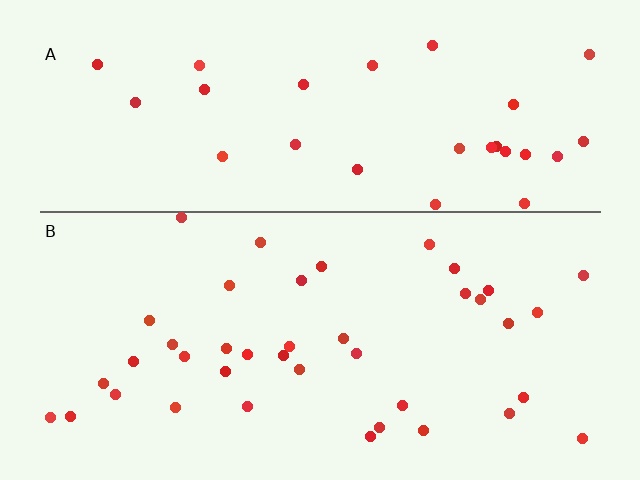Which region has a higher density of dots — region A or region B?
B (the bottom).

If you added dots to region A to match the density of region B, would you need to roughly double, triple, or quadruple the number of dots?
Approximately double.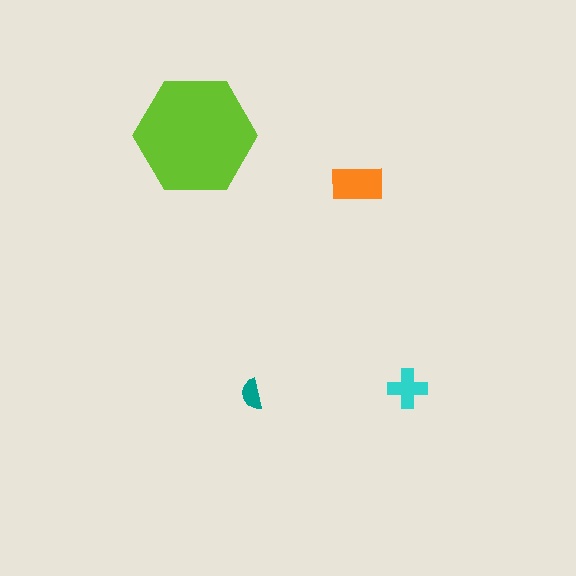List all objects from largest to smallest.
The lime hexagon, the orange rectangle, the cyan cross, the teal semicircle.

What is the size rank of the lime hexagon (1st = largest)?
1st.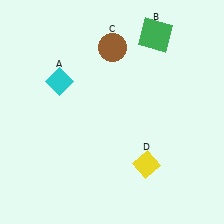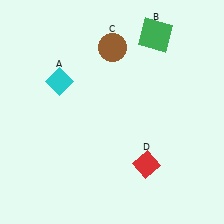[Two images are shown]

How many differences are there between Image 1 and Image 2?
There is 1 difference between the two images.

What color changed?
The diamond (D) changed from yellow in Image 1 to red in Image 2.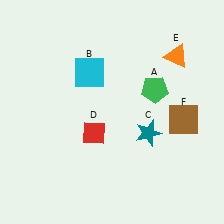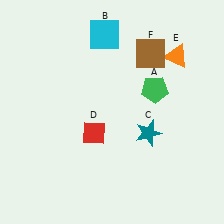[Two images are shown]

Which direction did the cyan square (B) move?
The cyan square (B) moved up.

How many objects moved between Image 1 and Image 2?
2 objects moved between the two images.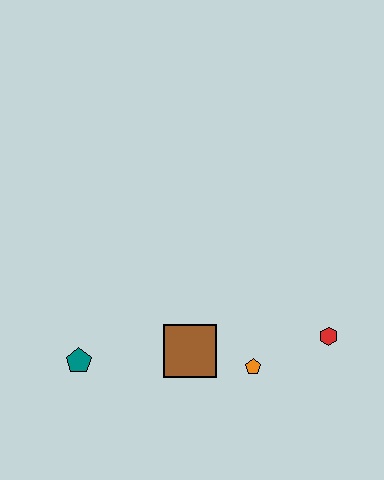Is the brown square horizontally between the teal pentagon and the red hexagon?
Yes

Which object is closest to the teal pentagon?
The brown square is closest to the teal pentagon.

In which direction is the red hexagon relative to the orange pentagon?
The red hexagon is to the right of the orange pentagon.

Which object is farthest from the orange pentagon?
The teal pentagon is farthest from the orange pentagon.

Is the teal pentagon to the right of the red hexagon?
No